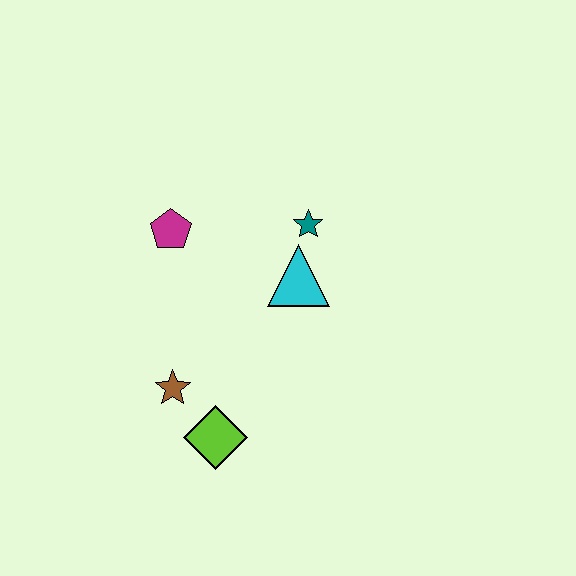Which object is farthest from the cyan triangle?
The lime diamond is farthest from the cyan triangle.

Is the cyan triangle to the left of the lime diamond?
No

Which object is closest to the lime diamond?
The brown star is closest to the lime diamond.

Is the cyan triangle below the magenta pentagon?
Yes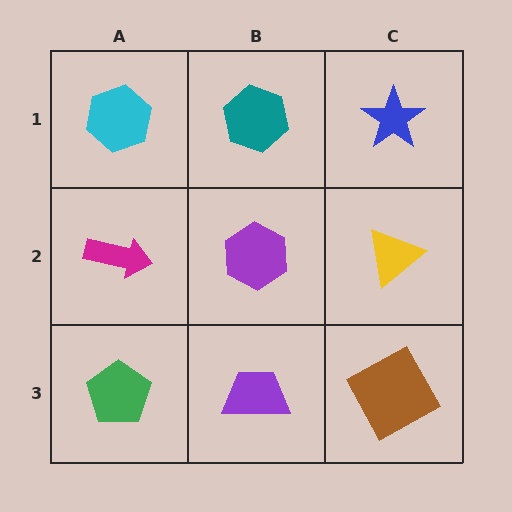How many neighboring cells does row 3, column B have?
3.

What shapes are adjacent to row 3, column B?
A purple hexagon (row 2, column B), a green pentagon (row 3, column A), a brown square (row 3, column C).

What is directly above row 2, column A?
A cyan hexagon.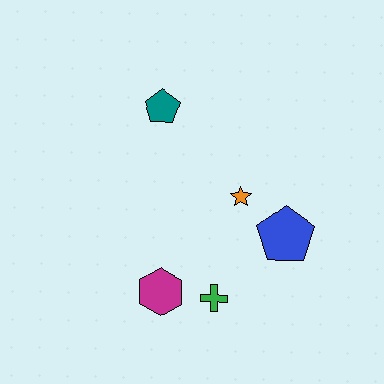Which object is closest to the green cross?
The magenta hexagon is closest to the green cross.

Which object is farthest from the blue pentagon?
The teal pentagon is farthest from the blue pentagon.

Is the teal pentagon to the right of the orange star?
No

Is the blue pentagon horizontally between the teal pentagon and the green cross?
No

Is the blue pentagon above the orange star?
No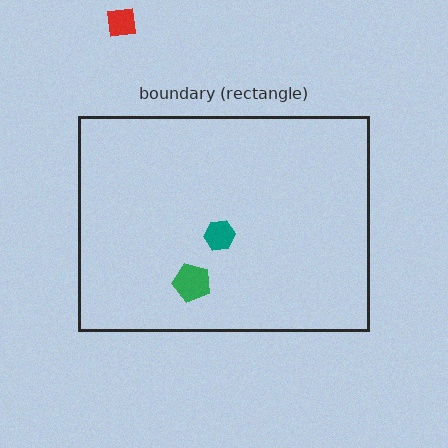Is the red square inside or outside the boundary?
Outside.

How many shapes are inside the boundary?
2 inside, 1 outside.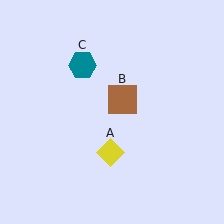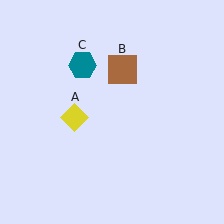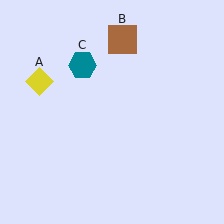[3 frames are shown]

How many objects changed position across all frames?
2 objects changed position: yellow diamond (object A), brown square (object B).